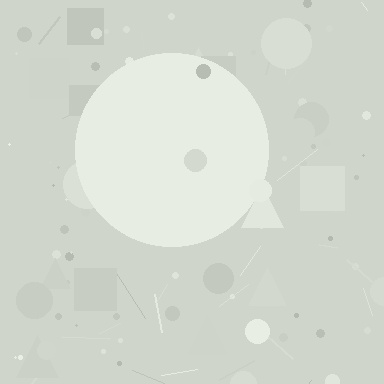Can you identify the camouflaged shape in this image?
The camouflaged shape is a circle.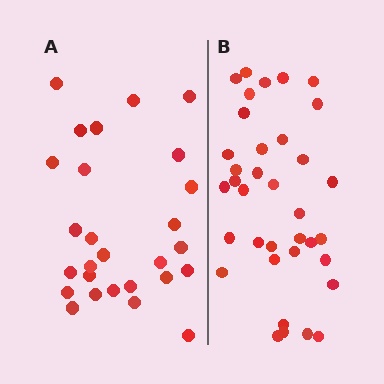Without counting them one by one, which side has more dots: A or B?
Region B (the right region) has more dots.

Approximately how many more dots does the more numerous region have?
Region B has roughly 8 or so more dots than region A.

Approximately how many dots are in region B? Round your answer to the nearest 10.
About 40 dots. (The exact count is 36, which rounds to 40.)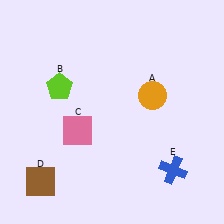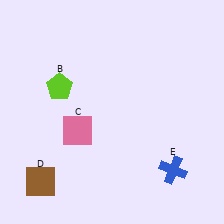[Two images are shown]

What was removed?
The orange circle (A) was removed in Image 2.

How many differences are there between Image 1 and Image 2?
There is 1 difference between the two images.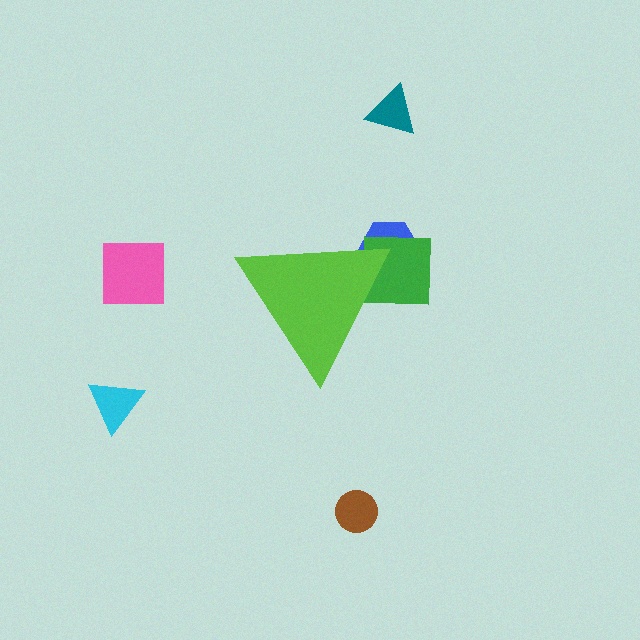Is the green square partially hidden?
Yes, the green square is partially hidden behind the lime triangle.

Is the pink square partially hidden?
No, the pink square is fully visible.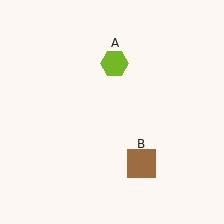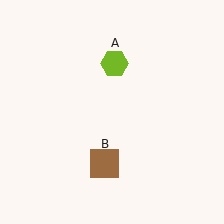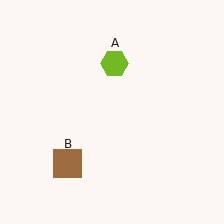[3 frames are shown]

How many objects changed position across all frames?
1 object changed position: brown square (object B).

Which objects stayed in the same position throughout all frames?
Lime hexagon (object A) remained stationary.